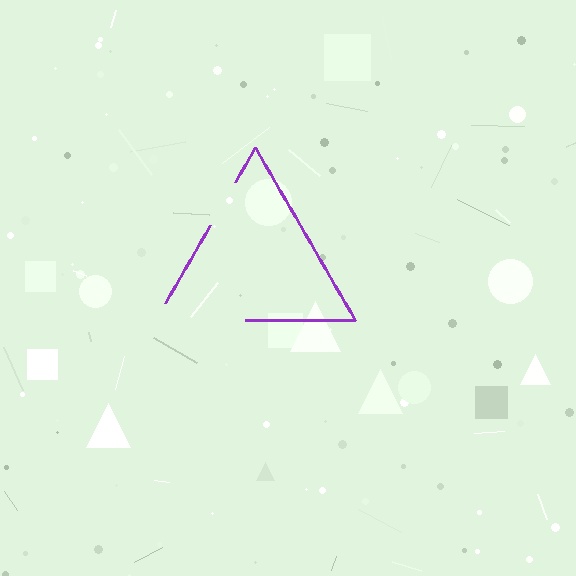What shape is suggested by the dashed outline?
The dashed outline suggests a triangle.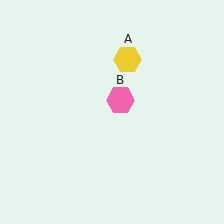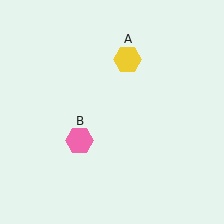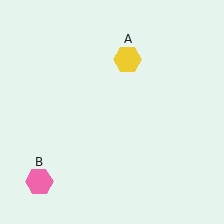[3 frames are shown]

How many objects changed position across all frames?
1 object changed position: pink hexagon (object B).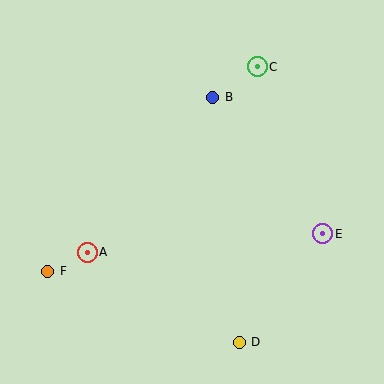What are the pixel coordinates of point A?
Point A is at (87, 252).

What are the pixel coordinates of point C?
Point C is at (257, 67).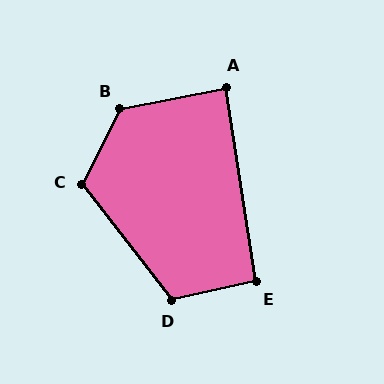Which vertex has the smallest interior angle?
A, at approximately 87 degrees.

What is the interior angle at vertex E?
Approximately 94 degrees (approximately right).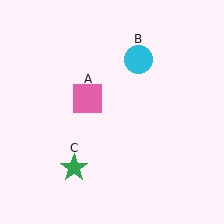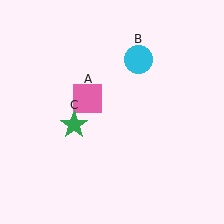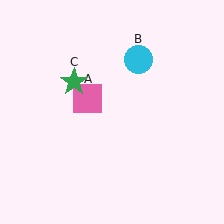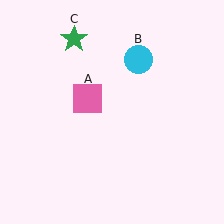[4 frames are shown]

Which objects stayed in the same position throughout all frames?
Pink square (object A) and cyan circle (object B) remained stationary.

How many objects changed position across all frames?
1 object changed position: green star (object C).